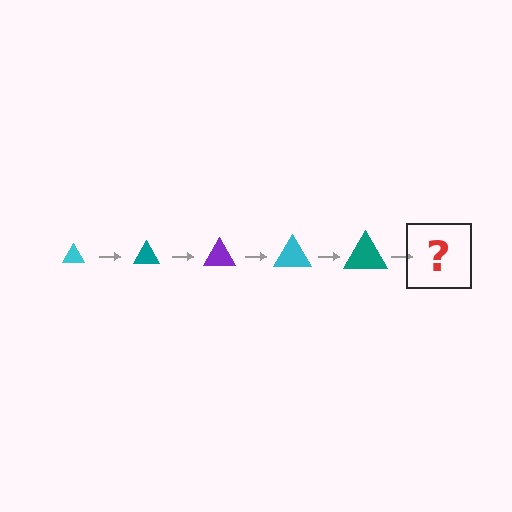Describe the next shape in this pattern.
It should be a purple triangle, larger than the previous one.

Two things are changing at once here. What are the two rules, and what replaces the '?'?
The two rules are that the triangle grows larger each step and the color cycles through cyan, teal, and purple. The '?' should be a purple triangle, larger than the previous one.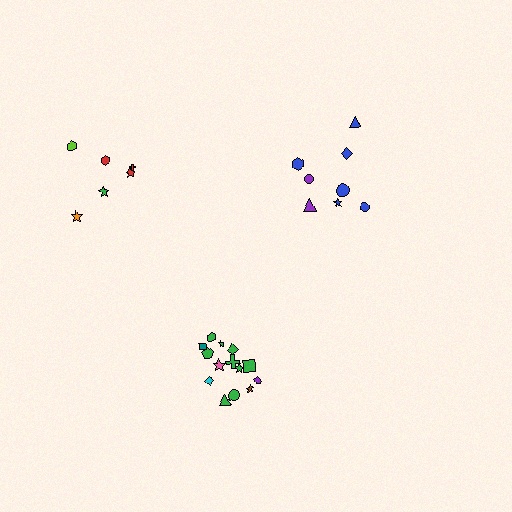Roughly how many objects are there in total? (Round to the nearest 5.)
Roughly 30 objects in total.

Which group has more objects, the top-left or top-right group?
The top-right group.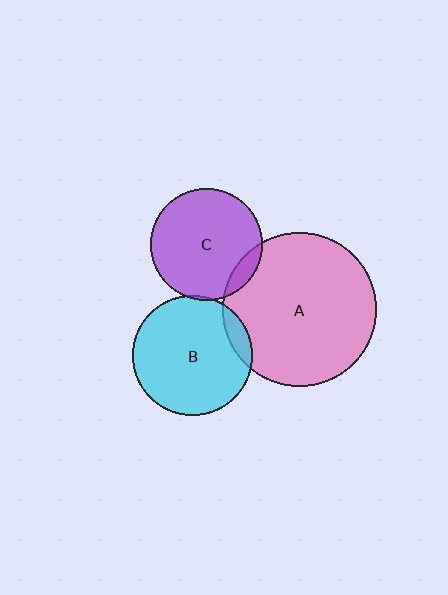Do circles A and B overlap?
Yes.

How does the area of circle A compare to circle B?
Approximately 1.7 times.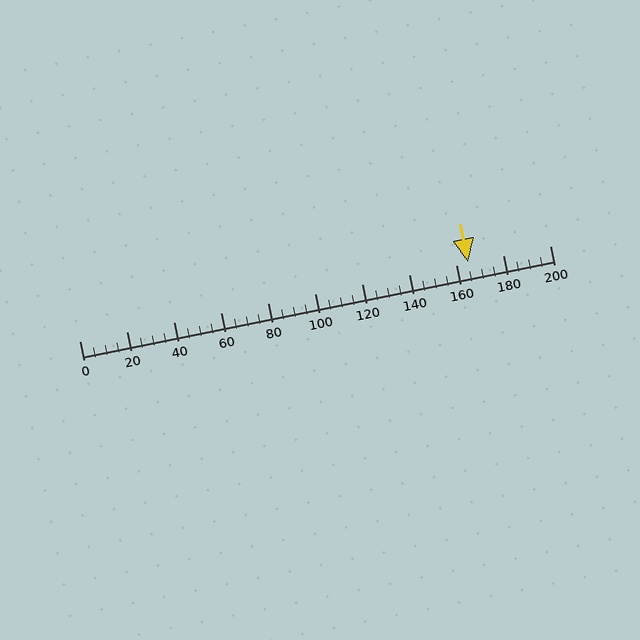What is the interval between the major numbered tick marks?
The major tick marks are spaced 20 units apart.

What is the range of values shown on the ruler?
The ruler shows values from 0 to 200.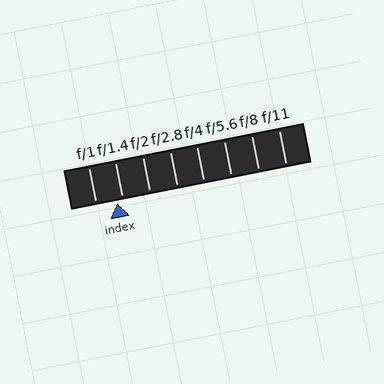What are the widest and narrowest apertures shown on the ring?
The widest aperture shown is f/1 and the narrowest is f/11.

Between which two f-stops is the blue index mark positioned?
The index mark is between f/1 and f/1.4.